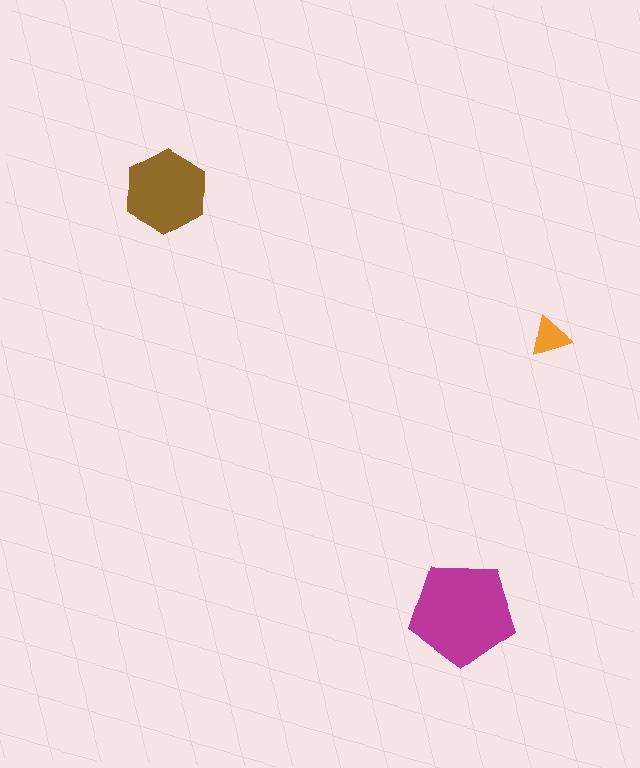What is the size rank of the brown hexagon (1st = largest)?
2nd.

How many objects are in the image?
There are 3 objects in the image.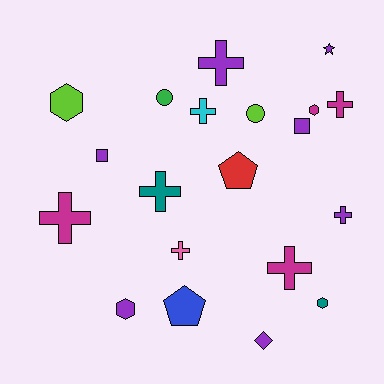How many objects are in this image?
There are 20 objects.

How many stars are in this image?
There is 1 star.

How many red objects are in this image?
There is 1 red object.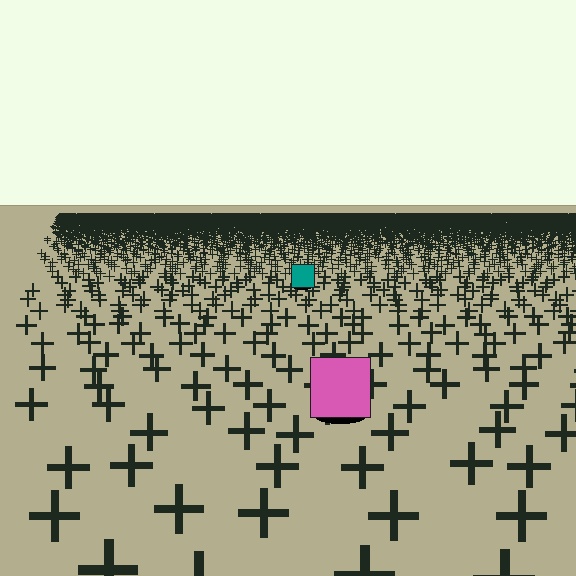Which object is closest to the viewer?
The pink square is closest. The texture marks near it are larger and more spread out.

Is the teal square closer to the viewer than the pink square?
No. The pink square is closer — you can tell from the texture gradient: the ground texture is coarser near it.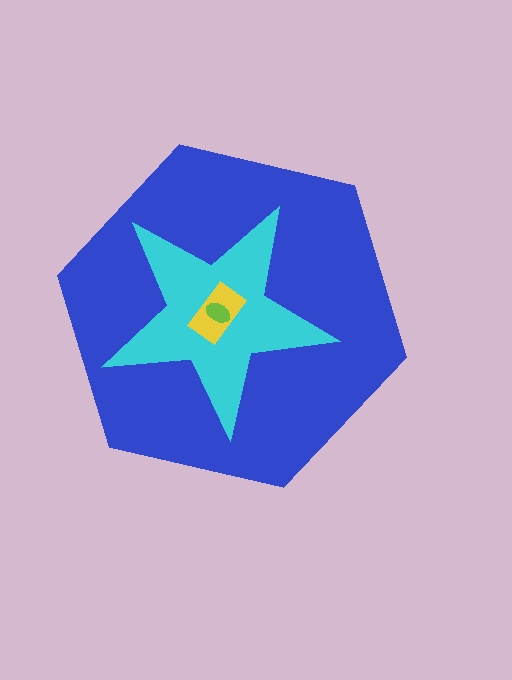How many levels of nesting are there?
4.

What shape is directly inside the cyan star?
The yellow rectangle.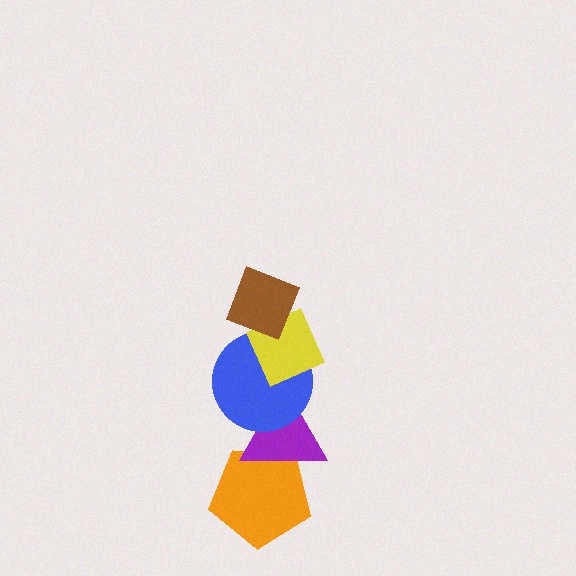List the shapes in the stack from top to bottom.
From top to bottom: the brown diamond, the yellow diamond, the blue circle, the purple triangle, the orange pentagon.